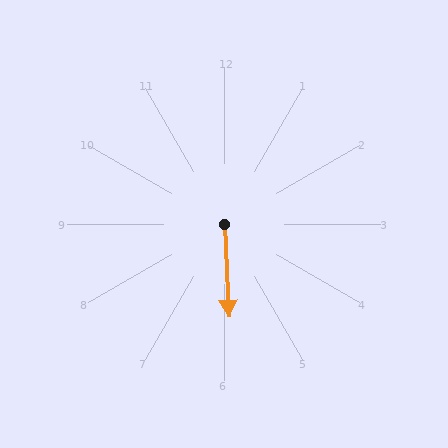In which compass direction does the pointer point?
South.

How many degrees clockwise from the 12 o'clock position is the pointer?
Approximately 177 degrees.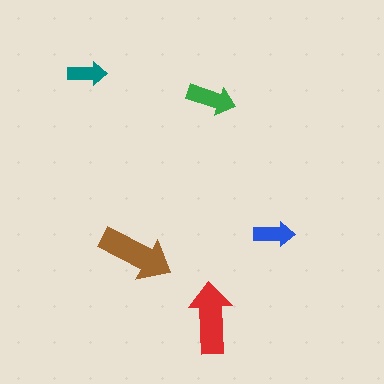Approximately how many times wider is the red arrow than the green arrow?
About 1.5 times wider.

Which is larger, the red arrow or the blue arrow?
The red one.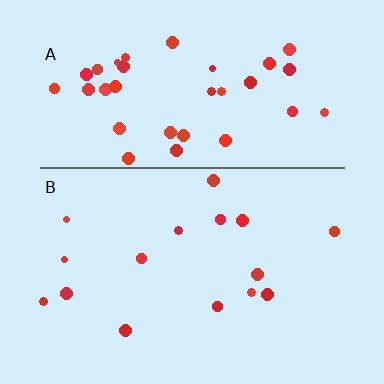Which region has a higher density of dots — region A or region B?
A (the top).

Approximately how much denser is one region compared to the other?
Approximately 2.4× — region A over region B.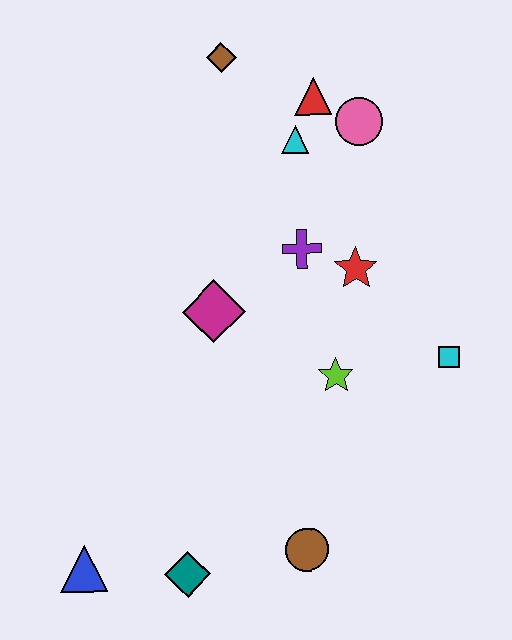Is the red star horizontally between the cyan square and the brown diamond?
Yes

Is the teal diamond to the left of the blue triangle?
No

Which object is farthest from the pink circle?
The blue triangle is farthest from the pink circle.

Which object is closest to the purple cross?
The red star is closest to the purple cross.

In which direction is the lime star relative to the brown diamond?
The lime star is below the brown diamond.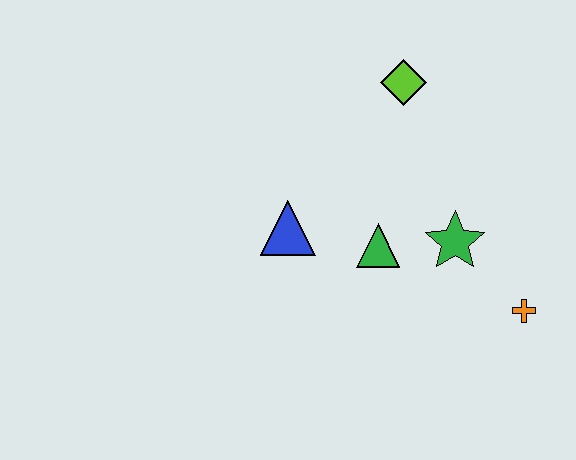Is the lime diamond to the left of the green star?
Yes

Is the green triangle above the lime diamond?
No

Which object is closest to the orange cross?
The green star is closest to the orange cross.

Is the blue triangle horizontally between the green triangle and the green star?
No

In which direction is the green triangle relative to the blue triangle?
The green triangle is to the right of the blue triangle.